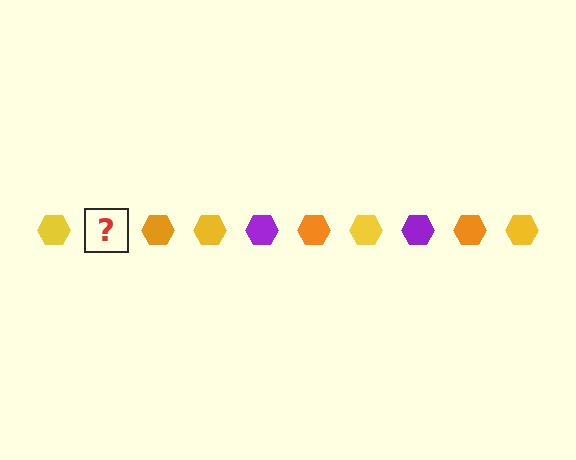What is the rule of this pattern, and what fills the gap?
The rule is that the pattern cycles through yellow, purple, orange hexagons. The gap should be filled with a purple hexagon.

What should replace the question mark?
The question mark should be replaced with a purple hexagon.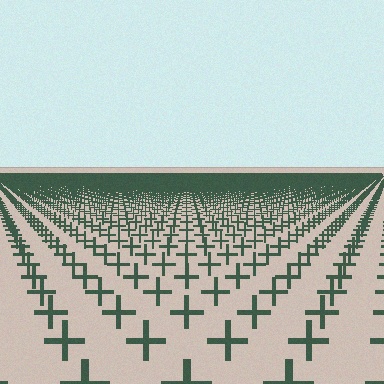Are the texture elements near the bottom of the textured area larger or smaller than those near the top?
Larger. Near the bottom, elements are closer to the viewer and appear at a bigger on-screen size.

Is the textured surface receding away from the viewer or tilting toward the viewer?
The surface is receding away from the viewer. Texture elements get smaller and denser toward the top.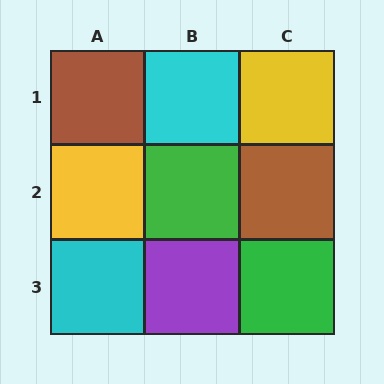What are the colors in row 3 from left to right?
Cyan, purple, green.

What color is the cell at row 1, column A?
Brown.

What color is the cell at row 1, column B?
Cyan.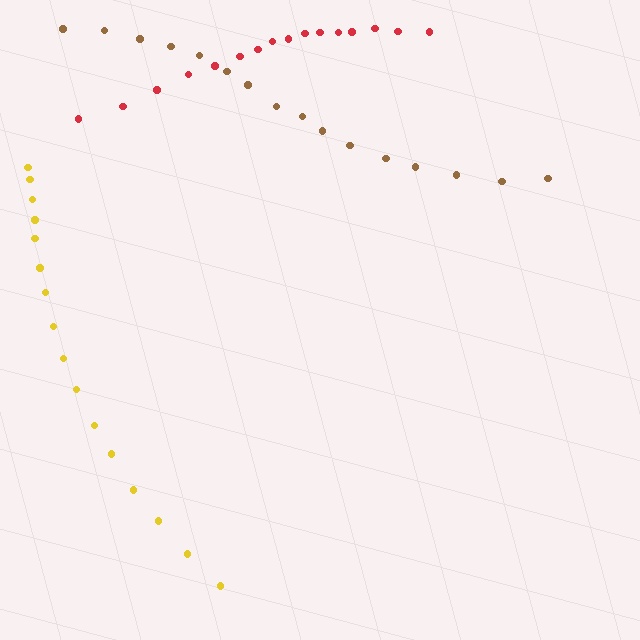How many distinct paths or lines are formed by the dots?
There are 3 distinct paths.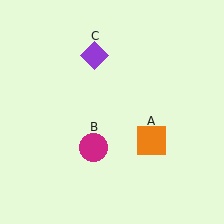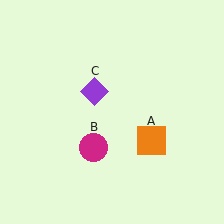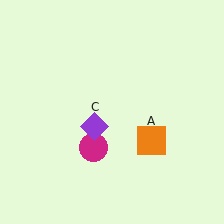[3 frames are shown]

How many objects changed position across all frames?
1 object changed position: purple diamond (object C).